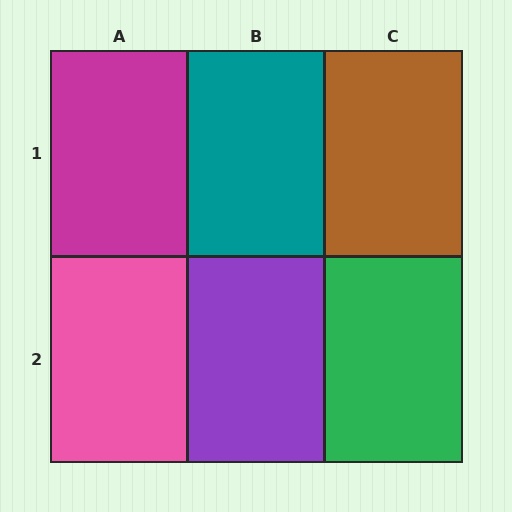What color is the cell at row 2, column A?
Pink.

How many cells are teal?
1 cell is teal.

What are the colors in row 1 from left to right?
Magenta, teal, brown.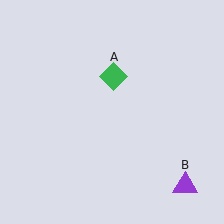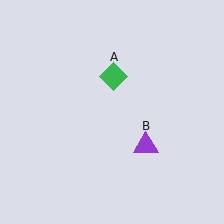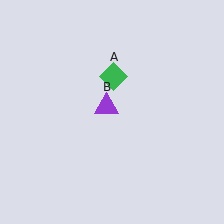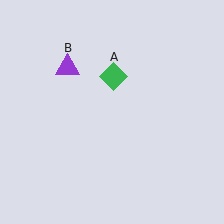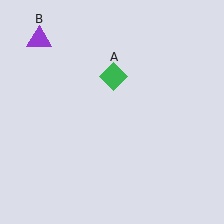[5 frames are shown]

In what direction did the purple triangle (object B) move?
The purple triangle (object B) moved up and to the left.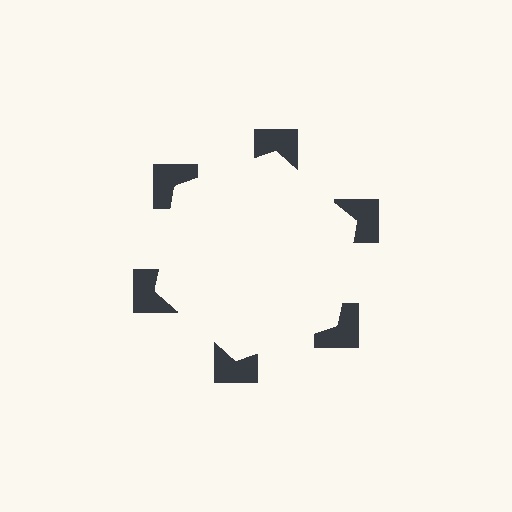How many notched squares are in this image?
There are 6 — one at each vertex of the illusory hexagon.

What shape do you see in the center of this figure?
An illusory hexagon — its edges are inferred from the aligned wedge cuts in the notched squares, not physically drawn.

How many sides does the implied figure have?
6 sides.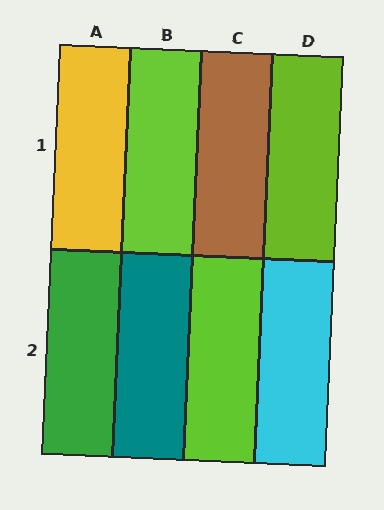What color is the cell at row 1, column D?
Lime.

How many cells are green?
1 cell is green.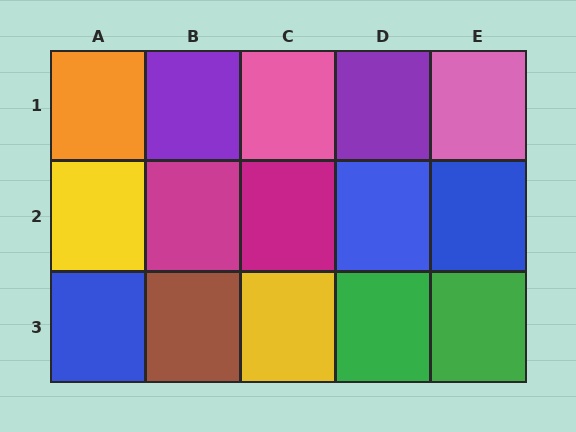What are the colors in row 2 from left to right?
Yellow, magenta, magenta, blue, blue.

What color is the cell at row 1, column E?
Pink.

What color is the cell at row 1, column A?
Orange.